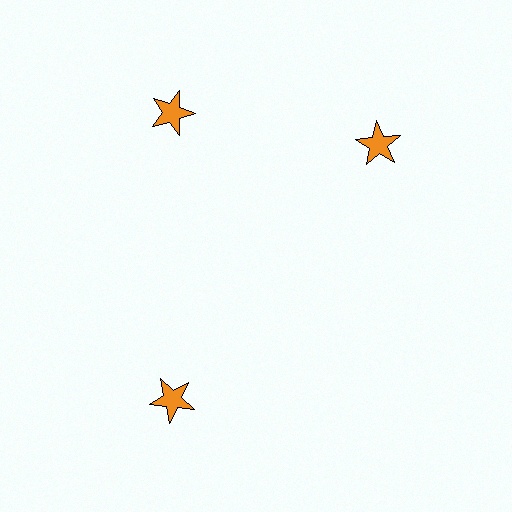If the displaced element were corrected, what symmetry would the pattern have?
It would have 3-fold rotational symmetry — the pattern would map onto itself every 120 degrees.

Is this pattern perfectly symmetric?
No. The 3 orange stars are arranged in a ring, but one element near the 3 o'clock position is rotated out of alignment along the ring, breaking the 3-fold rotational symmetry.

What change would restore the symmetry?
The symmetry would be restored by rotating it back into even spacing with its neighbors so that all 3 stars sit at equal angles and equal distance from the center.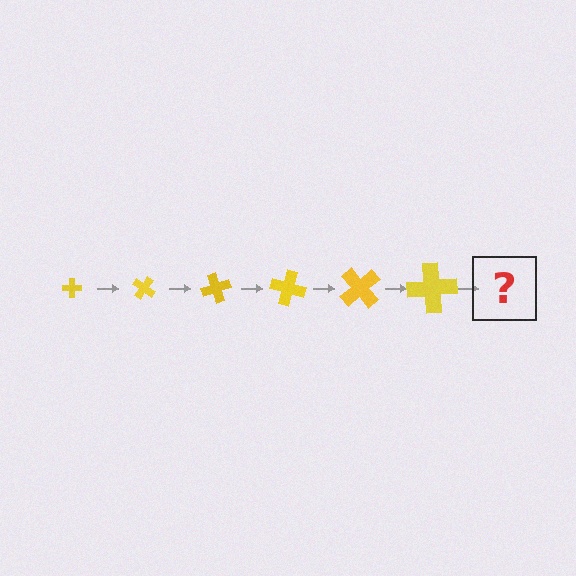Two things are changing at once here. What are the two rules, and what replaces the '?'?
The two rules are that the cross grows larger each step and it rotates 35 degrees each step. The '?' should be a cross, larger than the previous one and rotated 210 degrees from the start.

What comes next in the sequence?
The next element should be a cross, larger than the previous one and rotated 210 degrees from the start.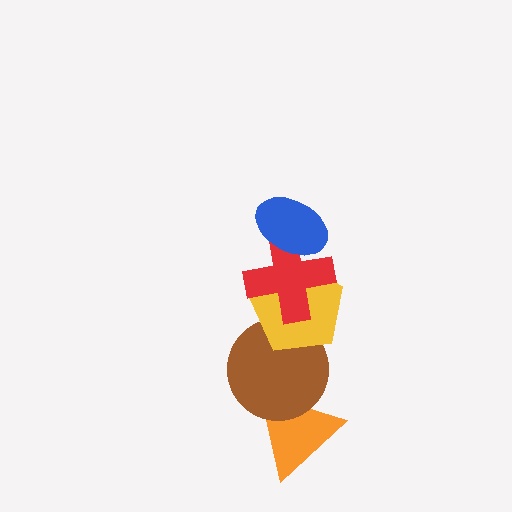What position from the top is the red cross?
The red cross is 2nd from the top.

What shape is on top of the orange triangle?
The brown circle is on top of the orange triangle.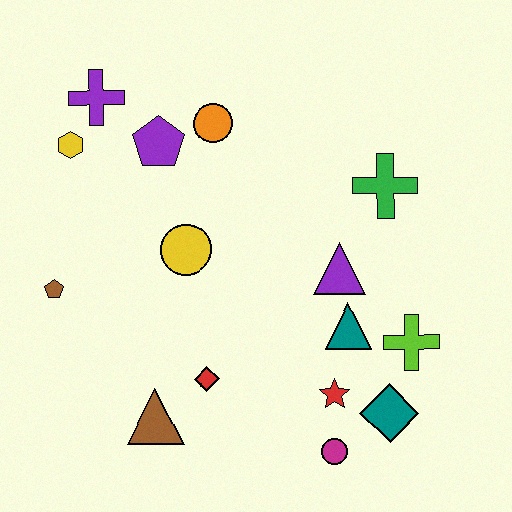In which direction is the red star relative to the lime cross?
The red star is to the left of the lime cross.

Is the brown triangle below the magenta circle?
No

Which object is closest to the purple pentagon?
The orange circle is closest to the purple pentagon.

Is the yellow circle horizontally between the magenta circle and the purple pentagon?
Yes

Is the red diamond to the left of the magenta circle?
Yes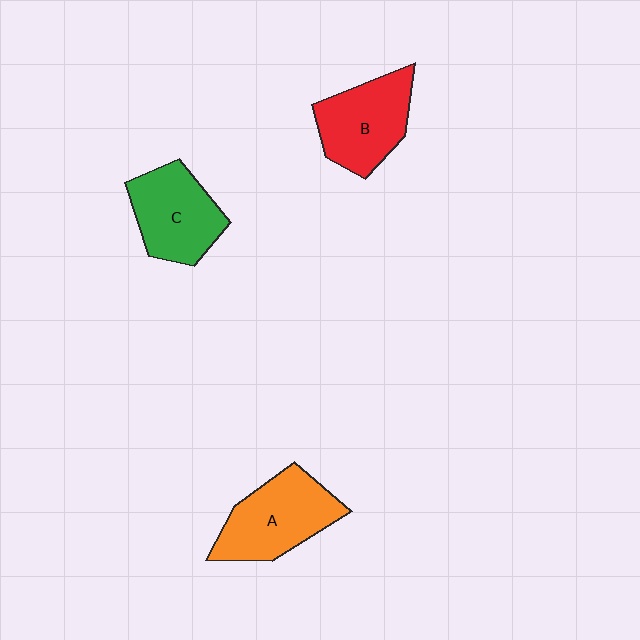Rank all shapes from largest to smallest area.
From largest to smallest: A (orange), B (red), C (green).